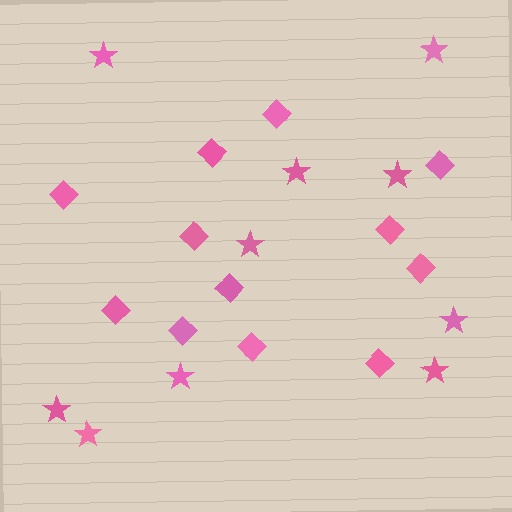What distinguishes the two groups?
There are 2 groups: one group of stars (10) and one group of diamonds (12).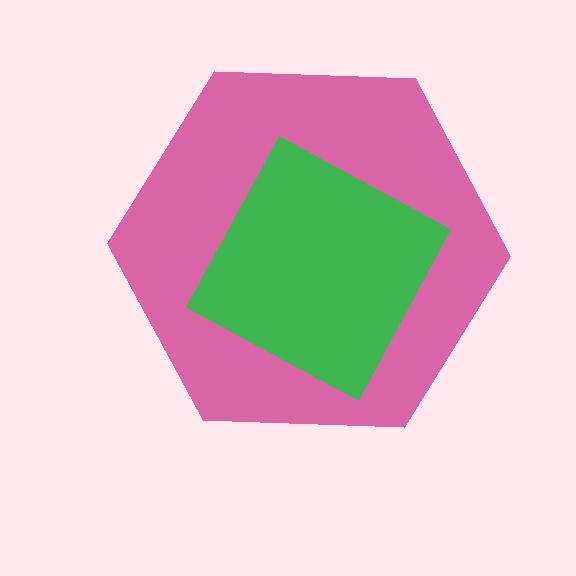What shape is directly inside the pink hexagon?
The green diamond.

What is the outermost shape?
The pink hexagon.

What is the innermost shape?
The green diamond.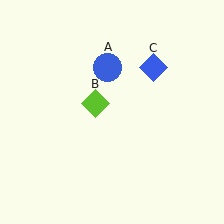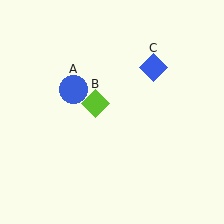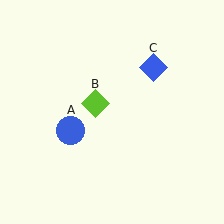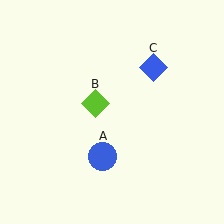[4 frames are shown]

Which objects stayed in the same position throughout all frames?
Lime diamond (object B) and blue diamond (object C) remained stationary.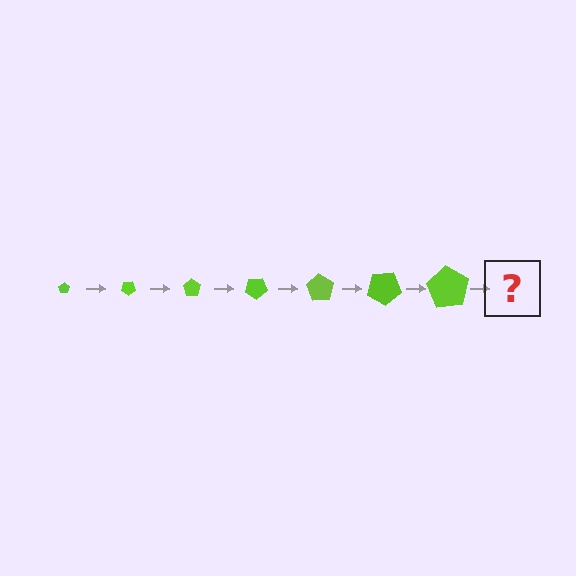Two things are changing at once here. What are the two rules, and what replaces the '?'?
The two rules are that the pentagon grows larger each step and it rotates 35 degrees each step. The '?' should be a pentagon, larger than the previous one and rotated 245 degrees from the start.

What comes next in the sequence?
The next element should be a pentagon, larger than the previous one and rotated 245 degrees from the start.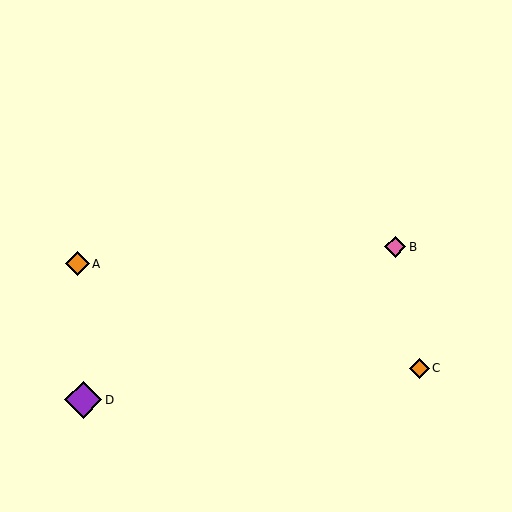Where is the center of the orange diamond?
The center of the orange diamond is at (77, 264).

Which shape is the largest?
The purple diamond (labeled D) is the largest.